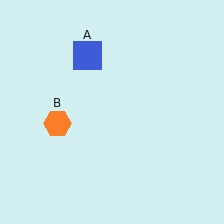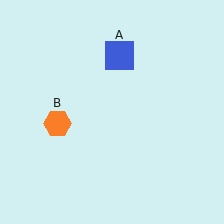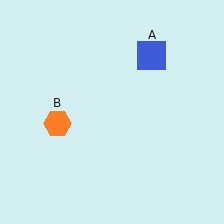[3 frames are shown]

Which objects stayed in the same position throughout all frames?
Orange hexagon (object B) remained stationary.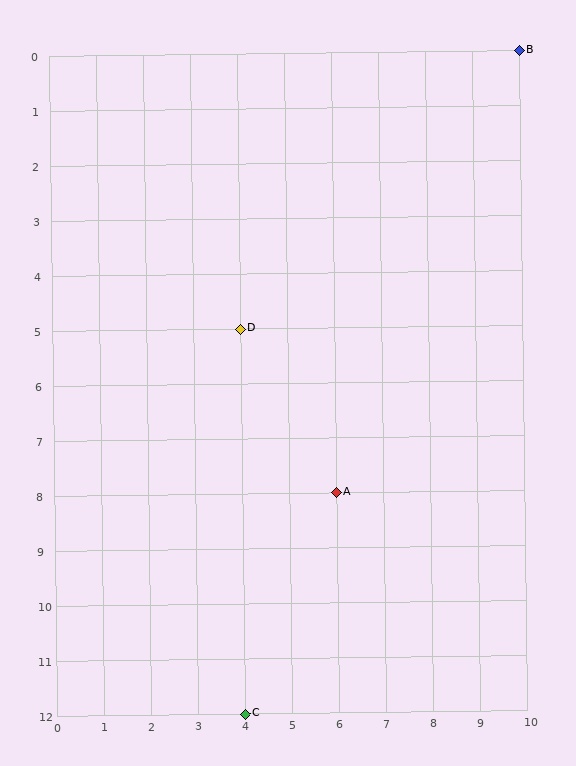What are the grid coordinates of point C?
Point C is at grid coordinates (4, 12).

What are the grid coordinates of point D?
Point D is at grid coordinates (4, 5).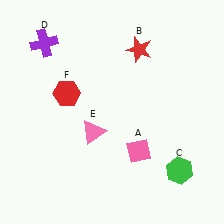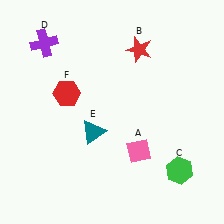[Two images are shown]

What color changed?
The triangle (E) changed from pink in Image 1 to teal in Image 2.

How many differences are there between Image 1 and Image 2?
There is 1 difference between the two images.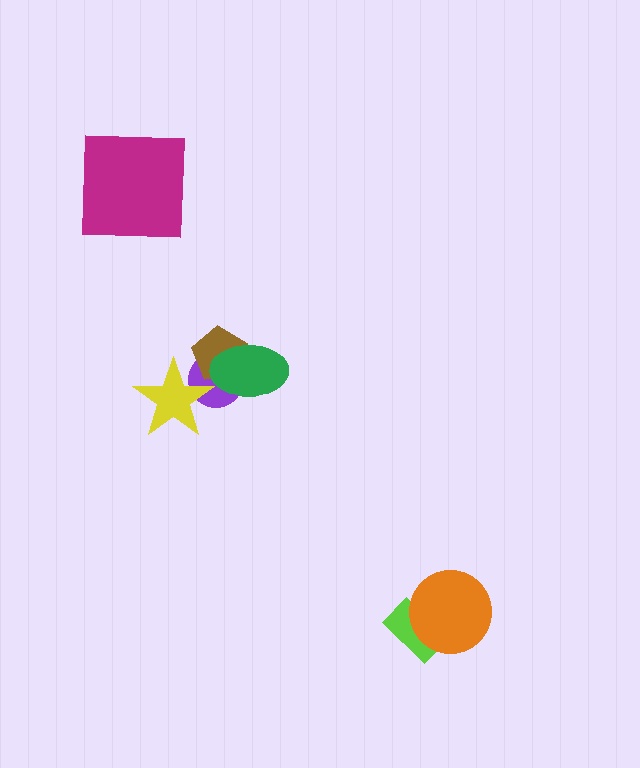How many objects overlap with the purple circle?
3 objects overlap with the purple circle.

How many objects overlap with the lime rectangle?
1 object overlaps with the lime rectangle.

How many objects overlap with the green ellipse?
2 objects overlap with the green ellipse.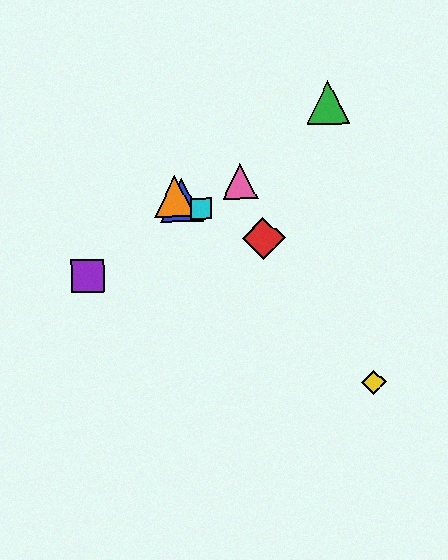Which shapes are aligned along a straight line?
The red diamond, the blue triangle, the orange triangle, the cyan square are aligned along a straight line.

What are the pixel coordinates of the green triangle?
The green triangle is at (328, 102).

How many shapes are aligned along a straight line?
4 shapes (the red diamond, the blue triangle, the orange triangle, the cyan square) are aligned along a straight line.